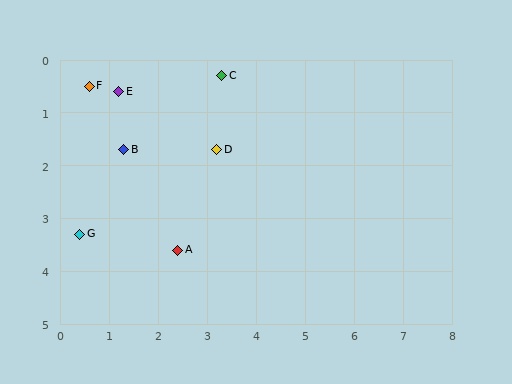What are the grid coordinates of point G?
Point G is at approximately (0.4, 3.3).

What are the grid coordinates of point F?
Point F is at approximately (0.6, 0.5).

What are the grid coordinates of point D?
Point D is at approximately (3.2, 1.7).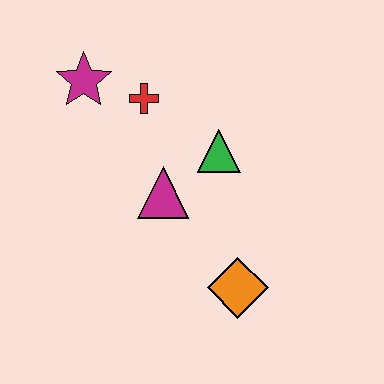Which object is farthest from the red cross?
The orange diamond is farthest from the red cross.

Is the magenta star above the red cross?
Yes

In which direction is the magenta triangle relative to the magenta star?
The magenta triangle is below the magenta star.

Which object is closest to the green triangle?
The magenta triangle is closest to the green triangle.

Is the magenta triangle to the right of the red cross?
Yes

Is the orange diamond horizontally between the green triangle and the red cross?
No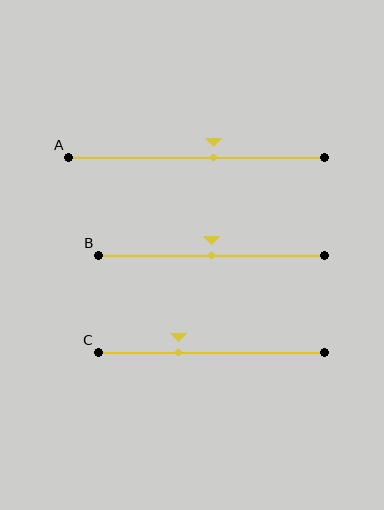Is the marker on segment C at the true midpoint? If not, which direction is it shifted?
No, the marker on segment C is shifted to the left by about 15% of the segment length.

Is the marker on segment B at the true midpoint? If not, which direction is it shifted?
Yes, the marker on segment B is at the true midpoint.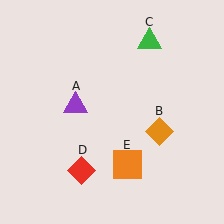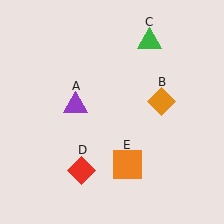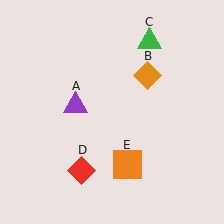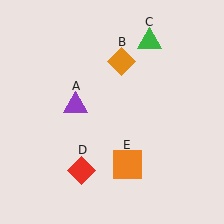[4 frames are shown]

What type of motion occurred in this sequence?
The orange diamond (object B) rotated counterclockwise around the center of the scene.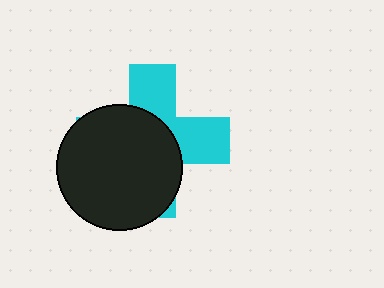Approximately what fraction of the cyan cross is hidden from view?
Roughly 59% of the cyan cross is hidden behind the black circle.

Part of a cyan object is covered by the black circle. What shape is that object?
It is a cross.